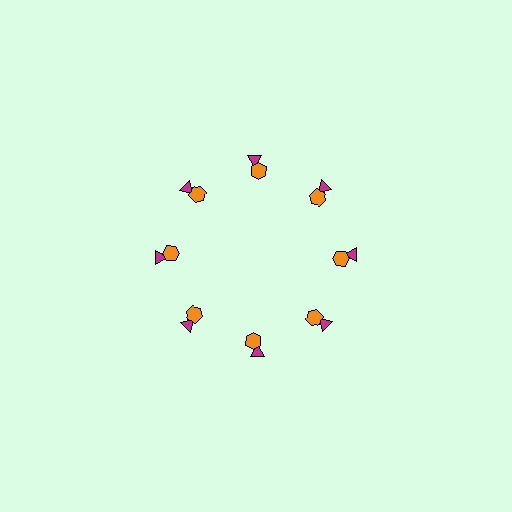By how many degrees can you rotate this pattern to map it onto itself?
The pattern maps onto itself every 45 degrees of rotation.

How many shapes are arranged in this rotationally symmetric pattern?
There are 16 shapes, arranged in 8 groups of 2.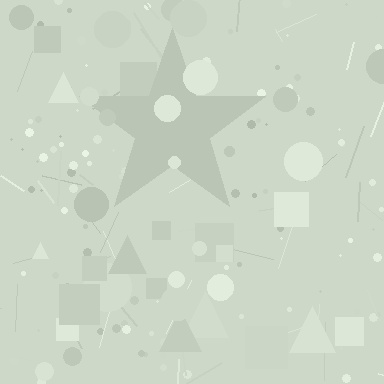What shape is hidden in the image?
A star is hidden in the image.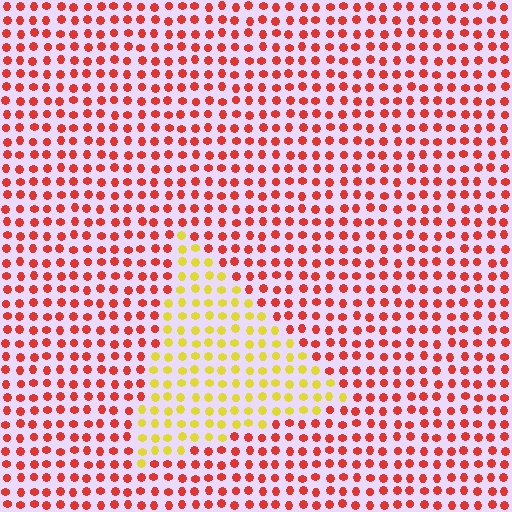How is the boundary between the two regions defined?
The boundary is defined purely by a slight shift in hue (about 57 degrees). Spacing, size, and orientation are identical on both sides.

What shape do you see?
I see a triangle.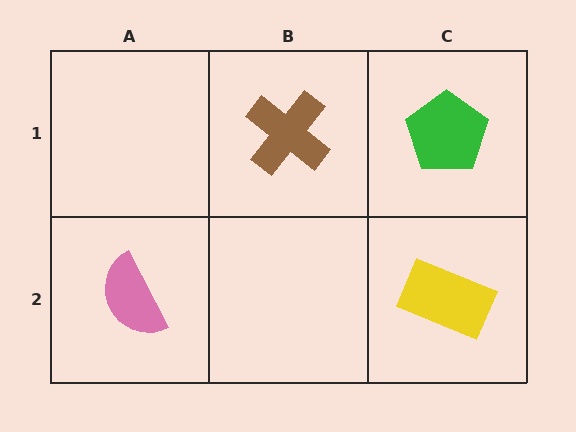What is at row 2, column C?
A yellow rectangle.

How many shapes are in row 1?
2 shapes.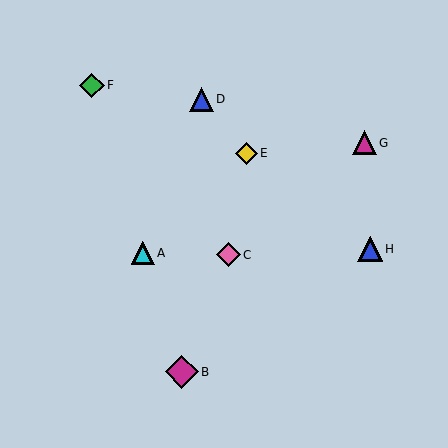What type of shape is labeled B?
Shape B is a magenta diamond.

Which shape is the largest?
The magenta diamond (labeled B) is the largest.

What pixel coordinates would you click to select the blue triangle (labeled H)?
Click at (370, 249) to select the blue triangle H.